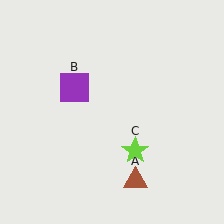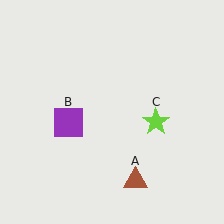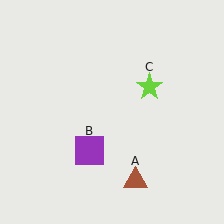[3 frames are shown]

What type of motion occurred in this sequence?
The purple square (object B), lime star (object C) rotated counterclockwise around the center of the scene.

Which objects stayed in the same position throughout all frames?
Brown triangle (object A) remained stationary.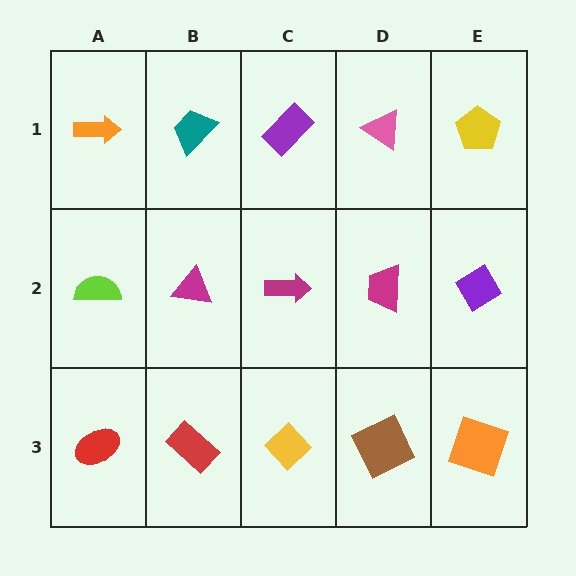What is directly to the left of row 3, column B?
A red ellipse.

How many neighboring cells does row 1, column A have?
2.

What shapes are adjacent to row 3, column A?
A lime semicircle (row 2, column A), a red rectangle (row 3, column B).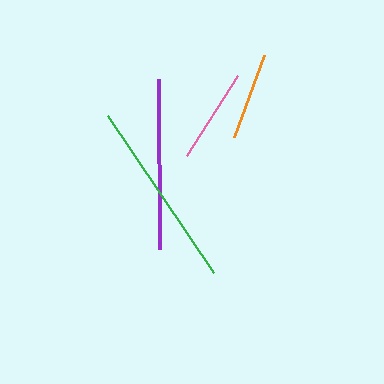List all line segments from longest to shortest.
From longest to shortest: green, purple, pink, orange.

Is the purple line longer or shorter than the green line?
The green line is longer than the purple line.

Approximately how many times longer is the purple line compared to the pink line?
The purple line is approximately 1.8 times the length of the pink line.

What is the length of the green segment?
The green segment is approximately 190 pixels long.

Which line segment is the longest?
The green line is the longest at approximately 190 pixels.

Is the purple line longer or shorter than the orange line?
The purple line is longer than the orange line.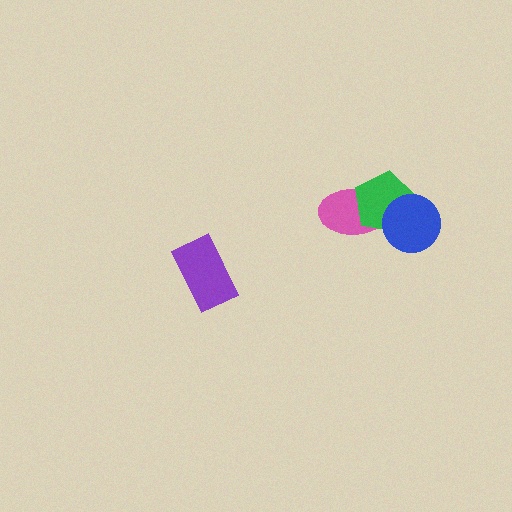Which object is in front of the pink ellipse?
The green pentagon is in front of the pink ellipse.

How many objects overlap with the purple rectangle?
0 objects overlap with the purple rectangle.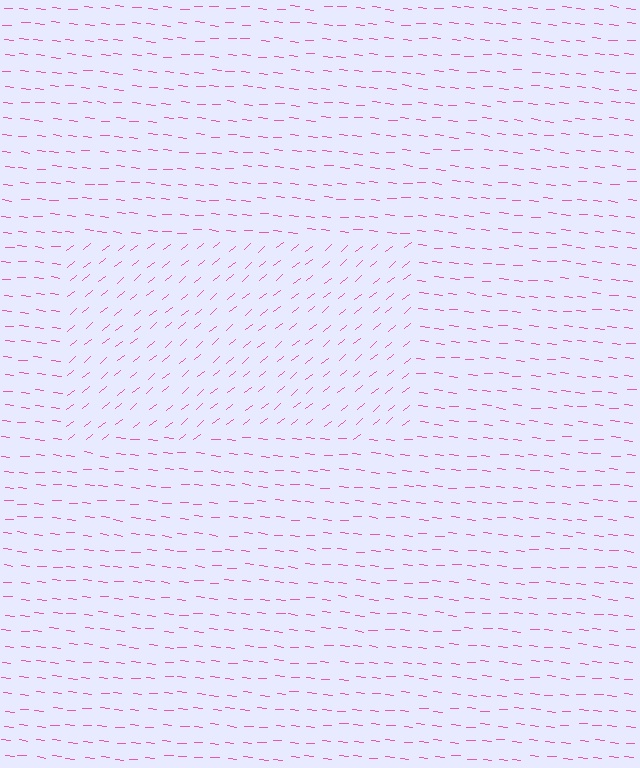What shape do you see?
I see a rectangle.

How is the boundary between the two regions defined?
The boundary is defined purely by a change in line orientation (approximately 45 degrees difference). All lines are the same color and thickness.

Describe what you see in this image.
The image is filled with small pink line segments. A rectangle region in the image has lines oriented differently from the surrounding lines, creating a visible texture boundary.